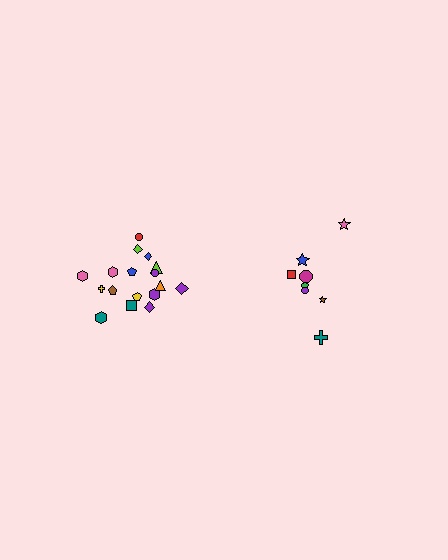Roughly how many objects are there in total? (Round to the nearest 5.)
Roughly 25 objects in total.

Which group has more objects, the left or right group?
The left group.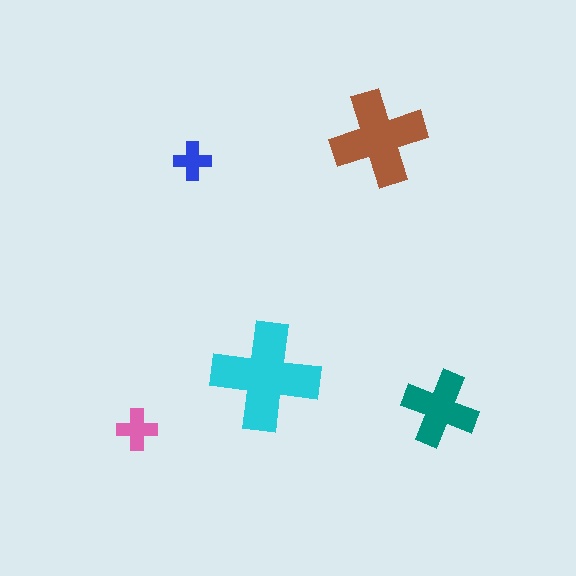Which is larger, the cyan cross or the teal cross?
The cyan one.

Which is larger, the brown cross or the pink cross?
The brown one.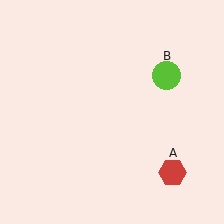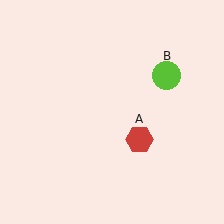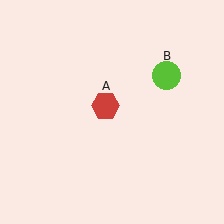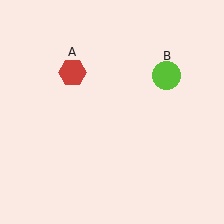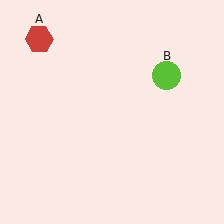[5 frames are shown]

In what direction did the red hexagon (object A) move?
The red hexagon (object A) moved up and to the left.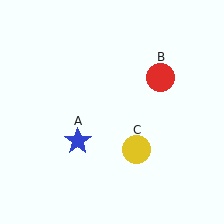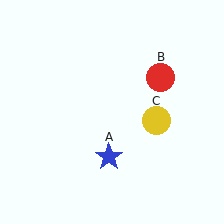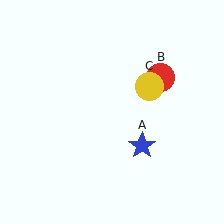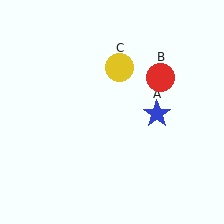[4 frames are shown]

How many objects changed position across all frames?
2 objects changed position: blue star (object A), yellow circle (object C).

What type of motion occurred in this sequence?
The blue star (object A), yellow circle (object C) rotated counterclockwise around the center of the scene.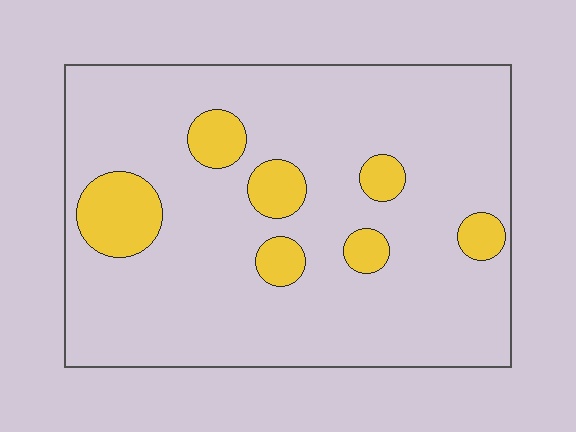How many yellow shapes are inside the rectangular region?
7.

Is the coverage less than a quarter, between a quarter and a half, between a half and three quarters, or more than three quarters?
Less than a quarter.